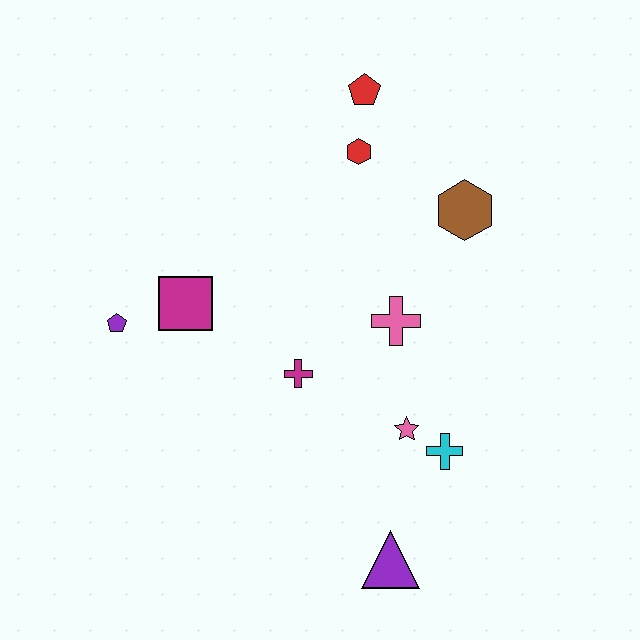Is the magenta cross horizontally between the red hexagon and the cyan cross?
No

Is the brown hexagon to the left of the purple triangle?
No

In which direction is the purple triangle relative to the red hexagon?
The purple triangle is below the red hexagon.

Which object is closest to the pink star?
The cyan cross is closest to the pink star.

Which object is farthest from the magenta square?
The purple triangle is farthest from the magenta square.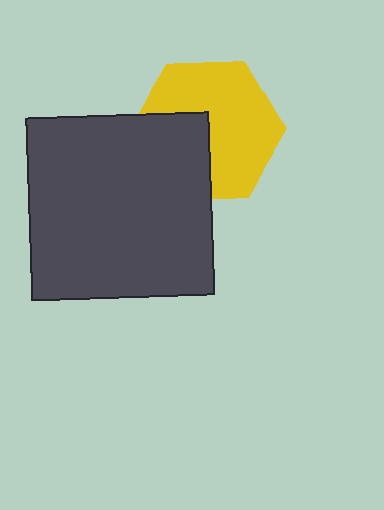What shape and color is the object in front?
The object in front is a dark gray square.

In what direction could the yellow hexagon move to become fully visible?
The yellow hexagon could move toward the upper-right. That would shift it out from behind the dark gray square entirely.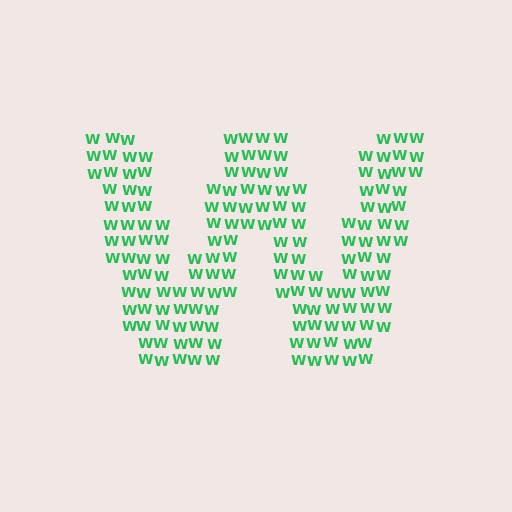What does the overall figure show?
The overall figure shows the letter W.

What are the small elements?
The small elements are letter W's.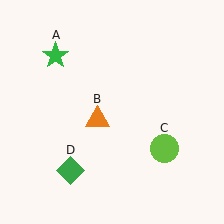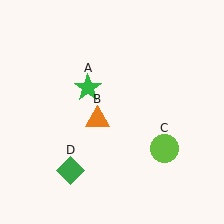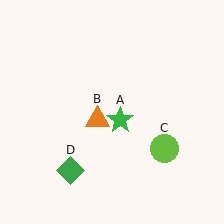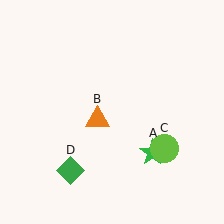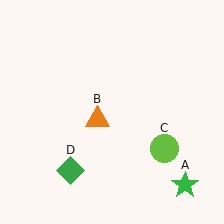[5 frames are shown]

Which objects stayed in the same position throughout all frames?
Orange triangle (object B) and lime circle (object C) and green diamond (object D) remained stationary.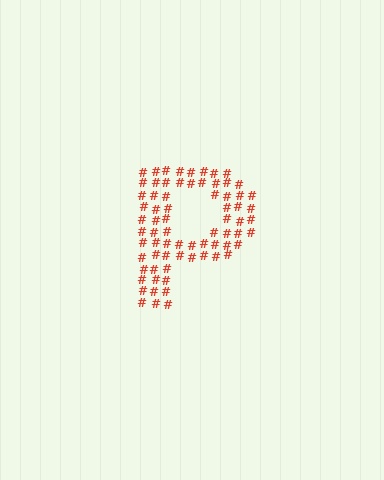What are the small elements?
The small elements are hash symbols.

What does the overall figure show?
The overall figure shows the letter P.